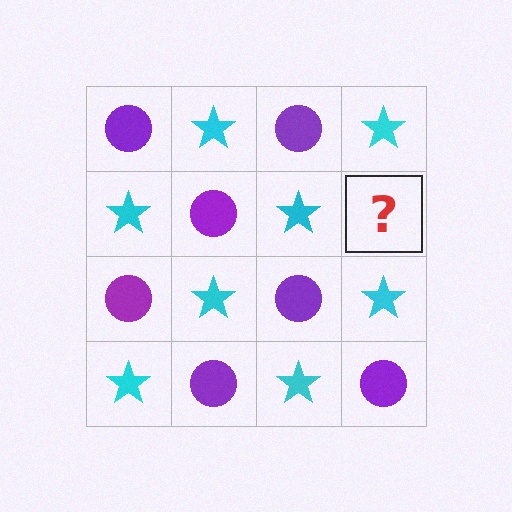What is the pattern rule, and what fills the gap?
The rule is that it alternates purple circle and cyan star in a checkerboard pattern. The gap should be filled with a purple circle.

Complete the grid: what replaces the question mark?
The question mark should be replaced with a purple circle.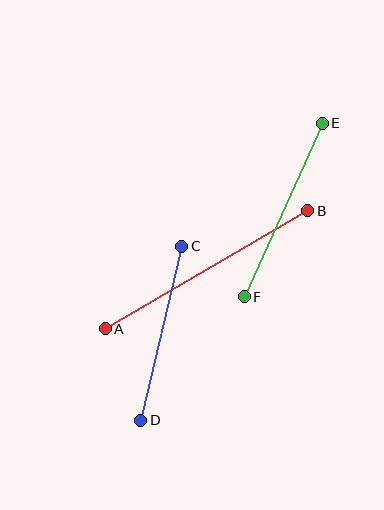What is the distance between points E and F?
The distance is approximately 190 pixels.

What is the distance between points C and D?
The distance is approximately 179 pixels.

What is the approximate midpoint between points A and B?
The midpoint is at approximately (206, 270) pixels.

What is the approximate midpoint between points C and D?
The midpoint is at approximately (161, 333) pixels.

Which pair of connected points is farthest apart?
Points A and B are farthest apart.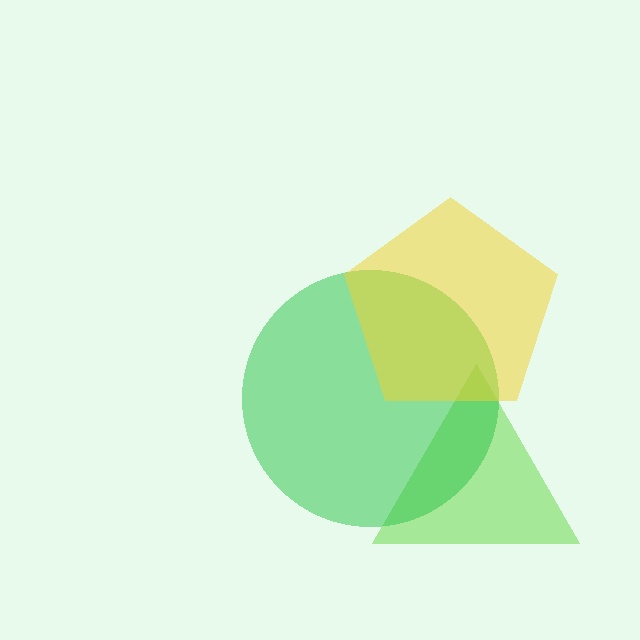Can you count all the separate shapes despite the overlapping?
Yes, there are 3 separate shapes.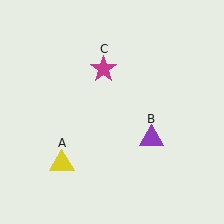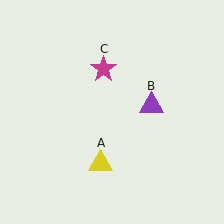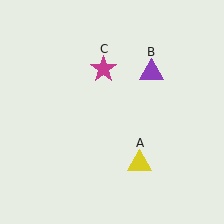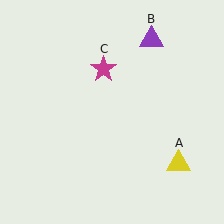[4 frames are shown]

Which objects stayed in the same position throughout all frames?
Magenta star (object C) remained stationary.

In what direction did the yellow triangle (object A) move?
The yellow triangle (object A) moved right.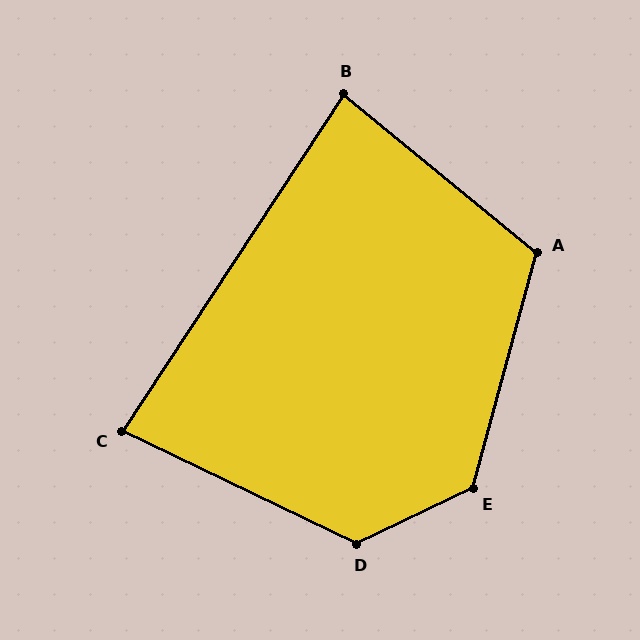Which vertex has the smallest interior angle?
C, at approximately 82 degrees.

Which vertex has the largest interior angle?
E, at approximately 131 degrees.